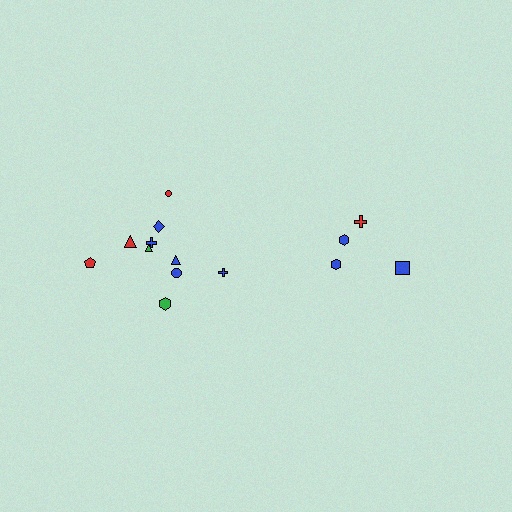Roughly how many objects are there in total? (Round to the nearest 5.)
Roughly 15 objects in total.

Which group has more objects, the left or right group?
The left group.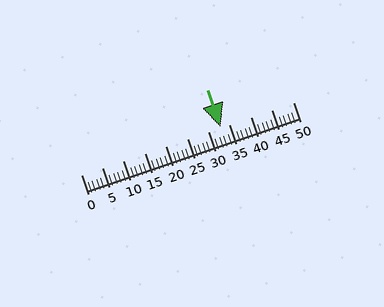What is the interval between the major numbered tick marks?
The major tick marks are spaced 5 units apart.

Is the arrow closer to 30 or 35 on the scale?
The arrow is closer to 35.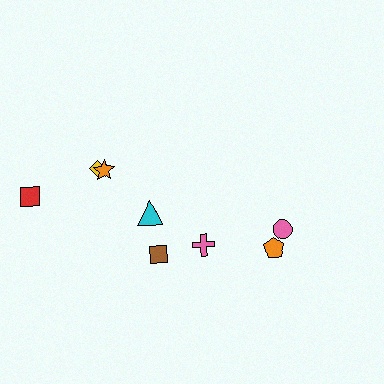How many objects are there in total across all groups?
There are 8 objects.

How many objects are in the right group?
There are 3 objects.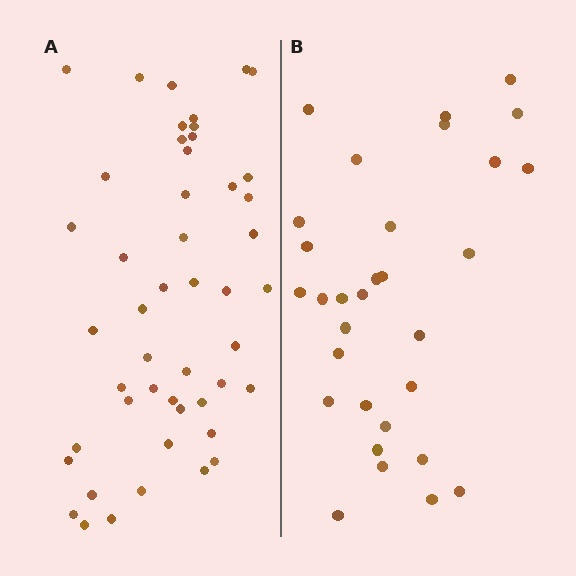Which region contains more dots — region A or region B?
Region A (the left region) has more dots.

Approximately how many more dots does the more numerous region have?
Region A has approximately 15 more dots than region B.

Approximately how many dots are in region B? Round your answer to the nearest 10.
About 30 dots. (The exact count is 31, which rounds to 30.)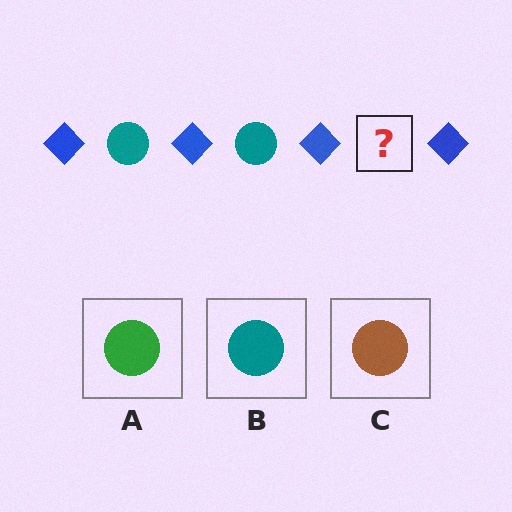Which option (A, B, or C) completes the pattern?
B.